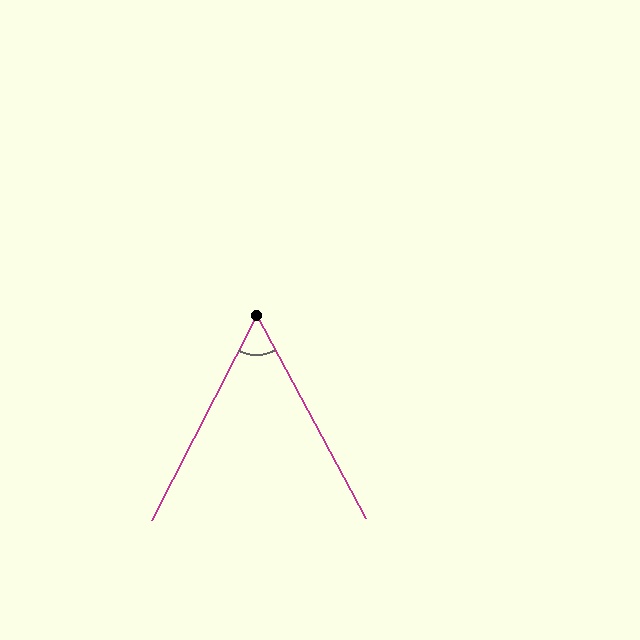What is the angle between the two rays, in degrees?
Approximately 56 degrees.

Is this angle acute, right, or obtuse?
It is acute.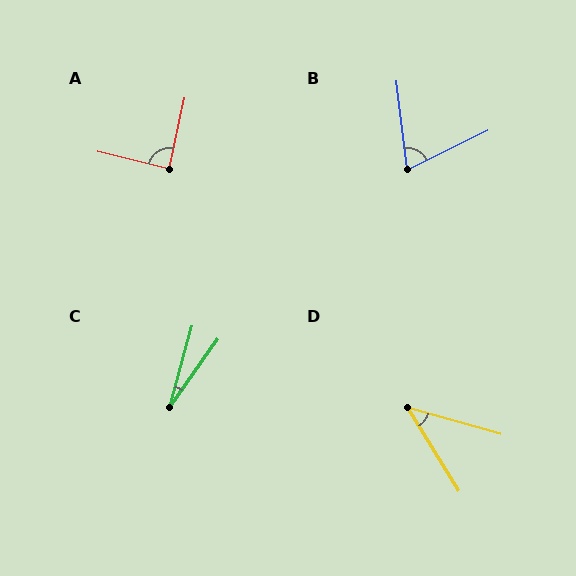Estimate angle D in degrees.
Approximately 43 degrees.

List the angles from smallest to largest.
C (20°), D (43°), B (71°), A (88°).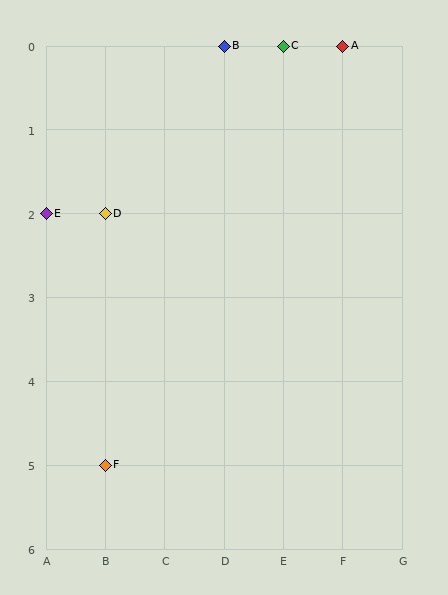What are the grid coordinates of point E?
Point E is at grid coordinates (A, 2).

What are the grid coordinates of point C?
Point C is at grid coordinates (E, 0).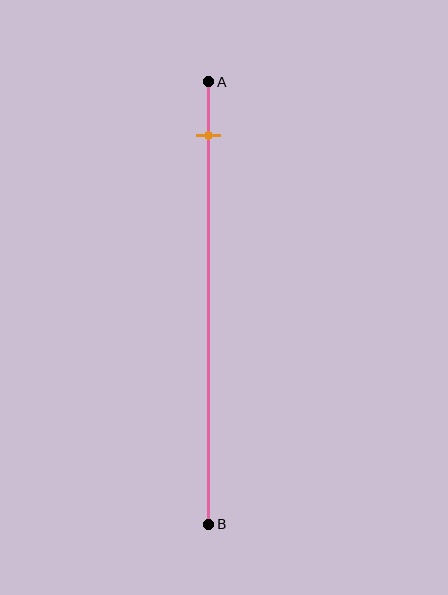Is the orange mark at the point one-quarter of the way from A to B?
No, the mark is at about 10% from A, not at the 25% one-quarter point.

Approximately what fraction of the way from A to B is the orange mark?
The orange mark is approximately 10% of the way from A to B.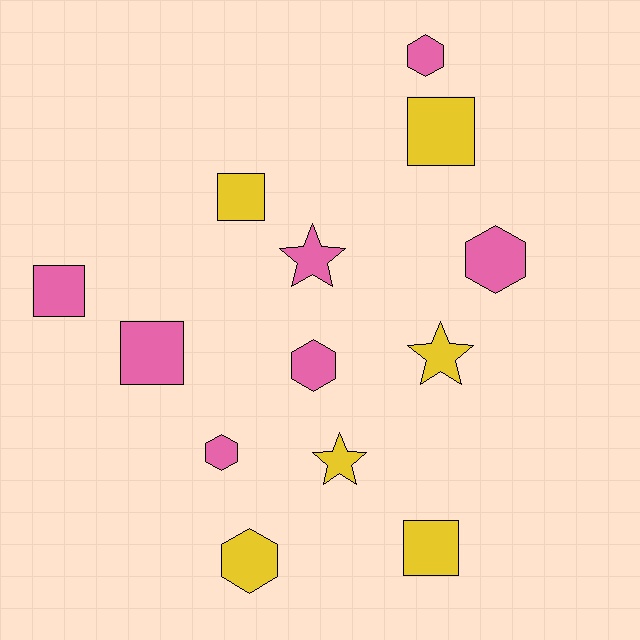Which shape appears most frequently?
Hexagon, with 5 objects.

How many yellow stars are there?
There are 2 yellow stars.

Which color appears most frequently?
Pink, with 7 objects.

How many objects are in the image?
There are 13 objects.